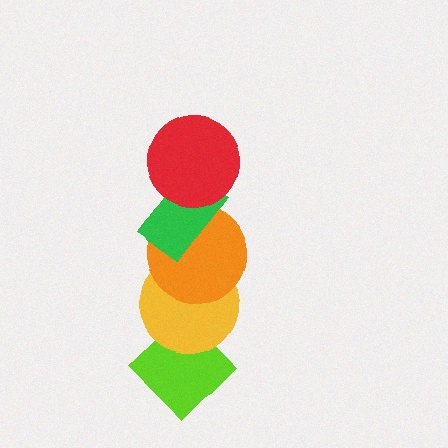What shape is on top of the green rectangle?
The red circle is on top of the green rectangle.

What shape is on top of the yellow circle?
The orange circle is on top of the yellow circle.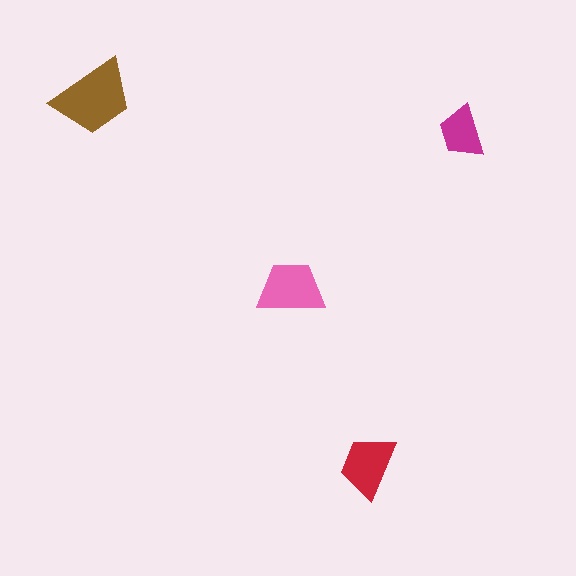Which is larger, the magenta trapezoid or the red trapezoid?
The red one.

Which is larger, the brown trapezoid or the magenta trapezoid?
The brown one.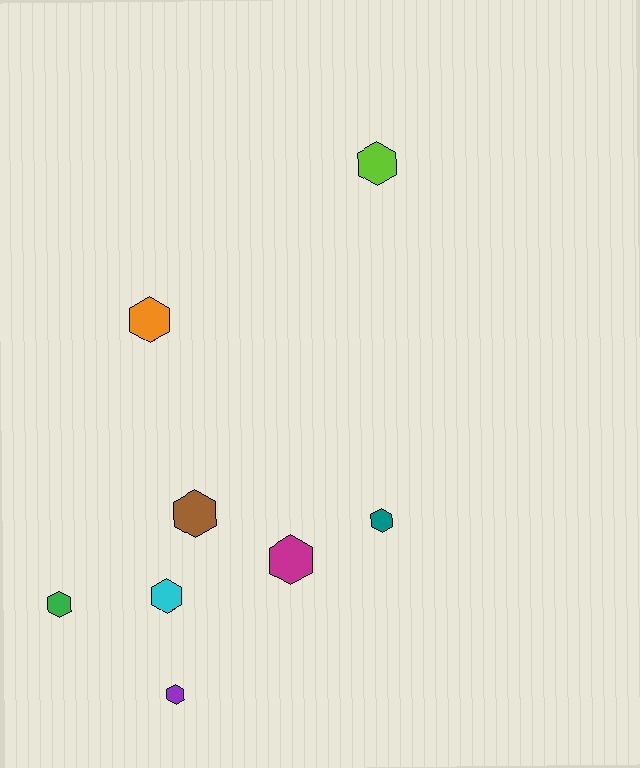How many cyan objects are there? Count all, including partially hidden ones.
There is 1 cyan object.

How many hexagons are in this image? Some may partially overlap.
There are 8 hexagons.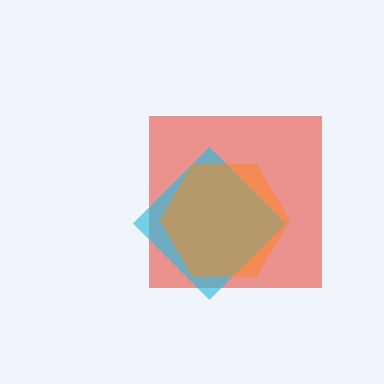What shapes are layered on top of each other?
The layered shapes are: a red square, a cyan diamond, an orange hexagon.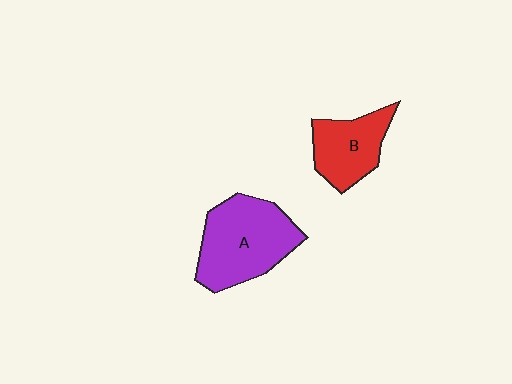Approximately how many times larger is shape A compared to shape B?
Approximately 1.6 times.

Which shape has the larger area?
Shape A (purple).